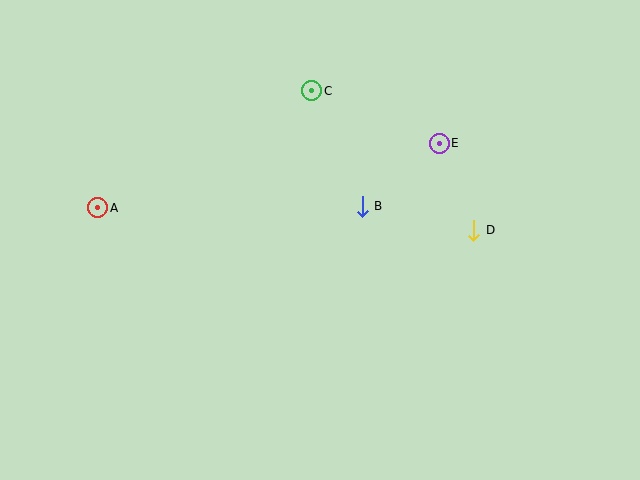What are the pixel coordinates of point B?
Point B is at (362, 206).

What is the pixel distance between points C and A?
The distance between C and A is 244 pixels.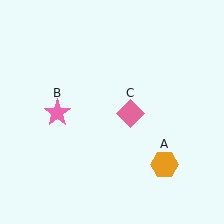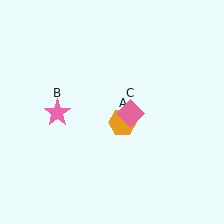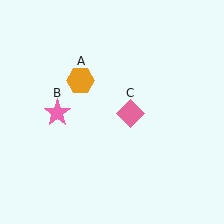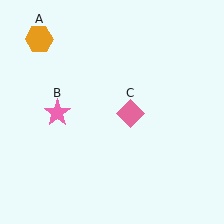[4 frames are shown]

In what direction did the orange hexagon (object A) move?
The orange hexagon (object A) moved up and to the left.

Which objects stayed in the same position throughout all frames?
Pink star (object B) and pink diamond (object C) remained stationary.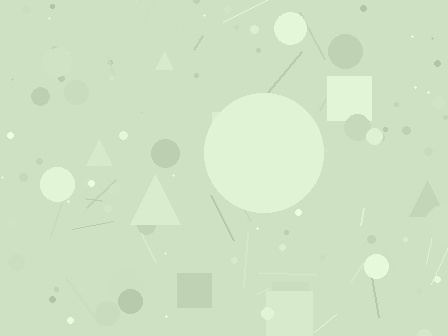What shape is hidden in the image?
A circle is hidden in the image.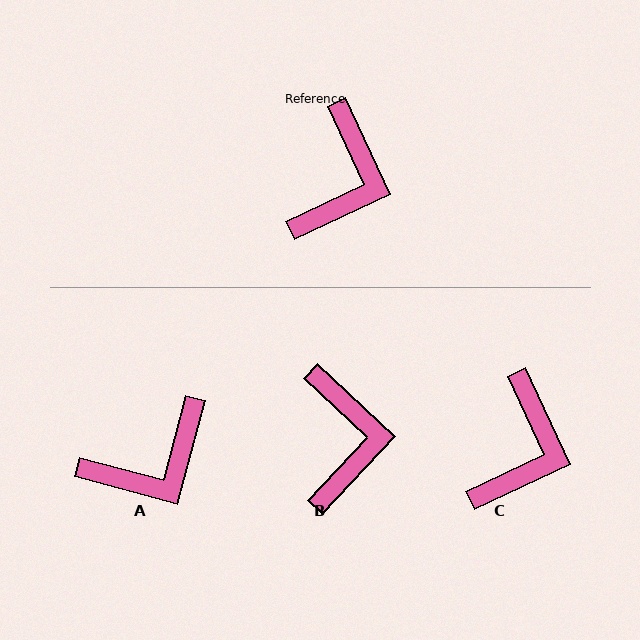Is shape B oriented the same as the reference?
No, it is off by about 22 degrees.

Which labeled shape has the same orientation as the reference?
C.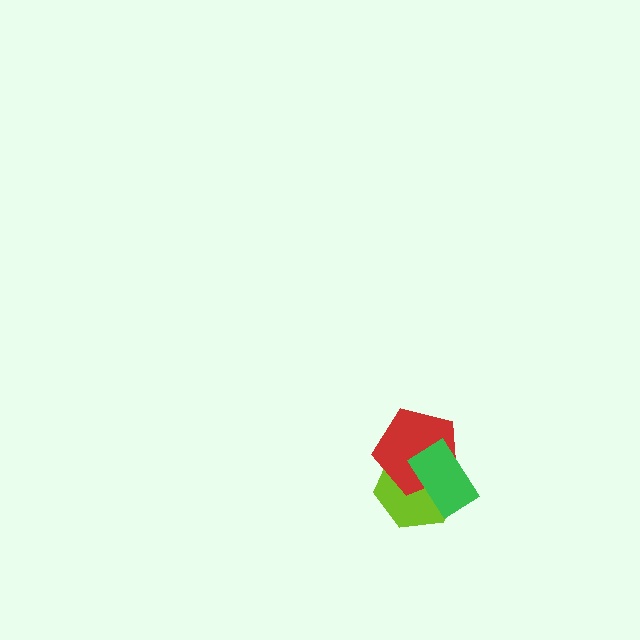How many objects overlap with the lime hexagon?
2 objects overlap with the lime hexagon.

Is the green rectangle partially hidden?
No, no other shape covers it.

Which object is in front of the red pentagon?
The green rectangle is in front of the red pentagon.